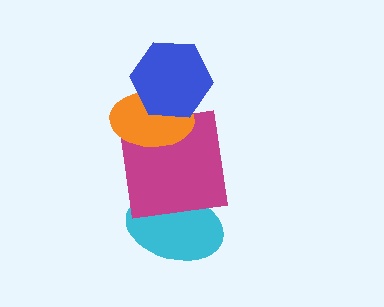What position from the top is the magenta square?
The magenta square is 3rd from the top.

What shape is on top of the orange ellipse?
The blue hexagon is on top of the orange ellipse.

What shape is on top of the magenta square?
The orange ellipse is on top of the magenta square.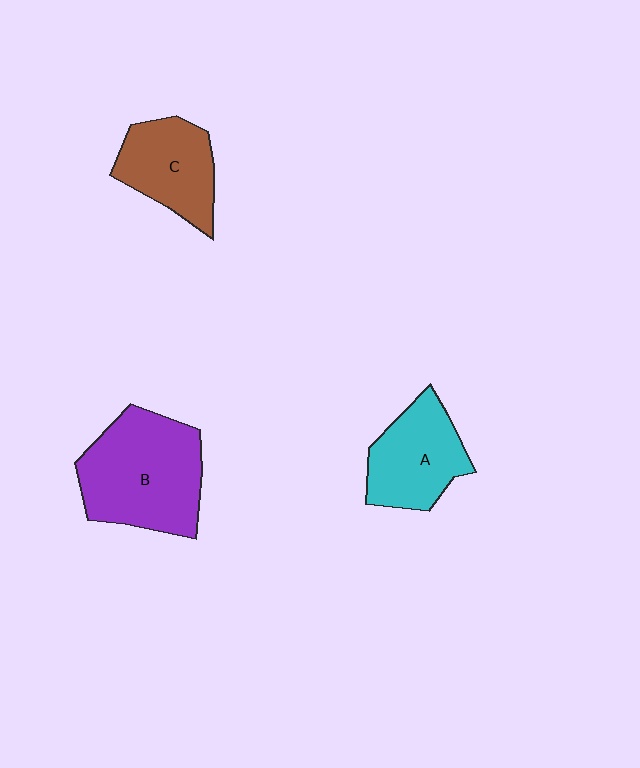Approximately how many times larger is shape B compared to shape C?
Approximately 1.6 times.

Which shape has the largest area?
Shape B (purple).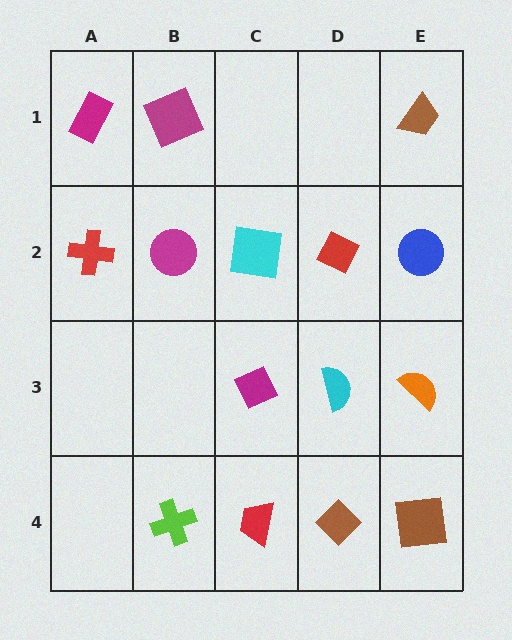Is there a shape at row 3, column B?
No, that cell is empty.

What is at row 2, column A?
A red cross.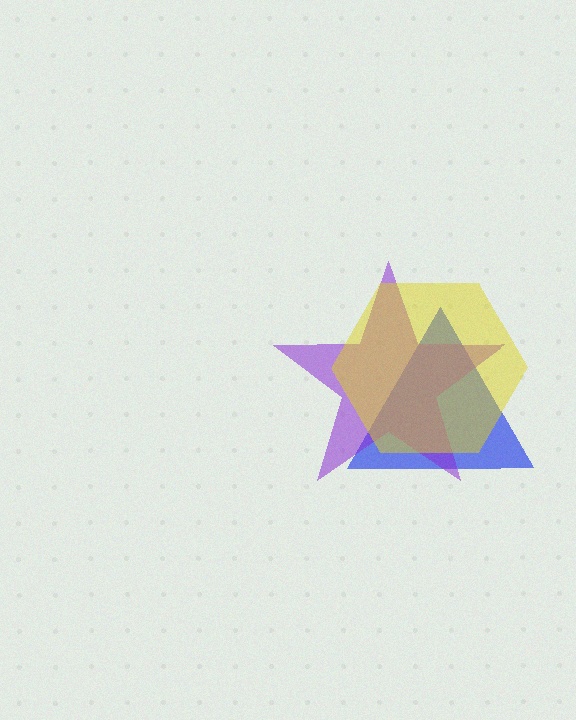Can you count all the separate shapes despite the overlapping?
Yes, there are 3 separate shapes.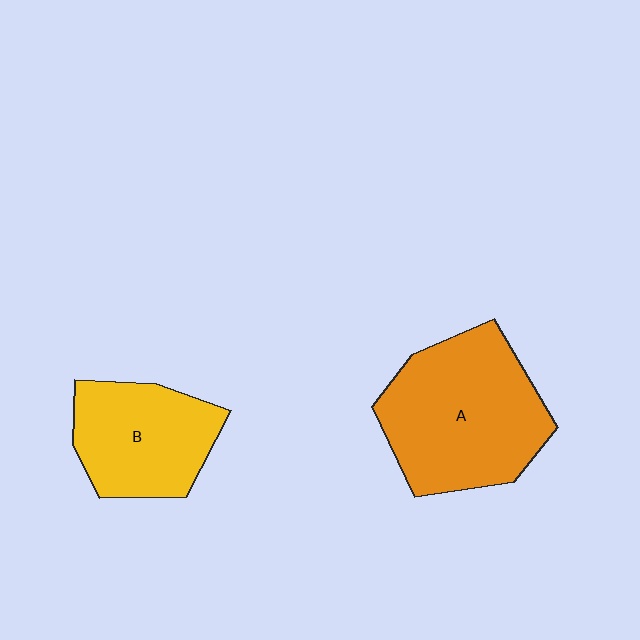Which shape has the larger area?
Shape A (orange).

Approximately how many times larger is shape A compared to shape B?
Approximately 1.5 times.